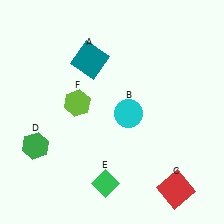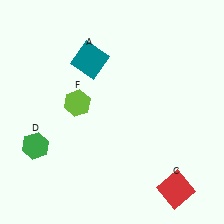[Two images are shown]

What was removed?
The cyan circle (B), the green diamond (E) were removed in Image 2.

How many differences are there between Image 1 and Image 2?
There are 2 differences between the two images.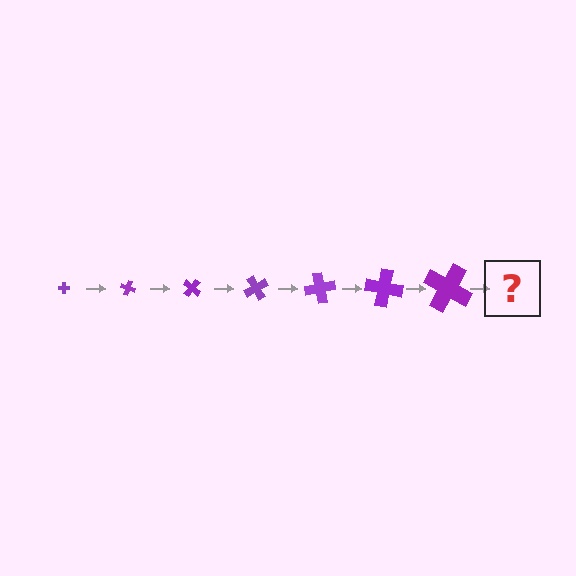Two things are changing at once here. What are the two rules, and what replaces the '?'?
The two rules are that the cross grows larger each step and it rotates 20 degrees each step. The '?' should be a cross, larger than the previous one and rotated 140 degrees from the start.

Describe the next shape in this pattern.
It should be a cross, larger than the previous one and rotated 140 degrees from the start.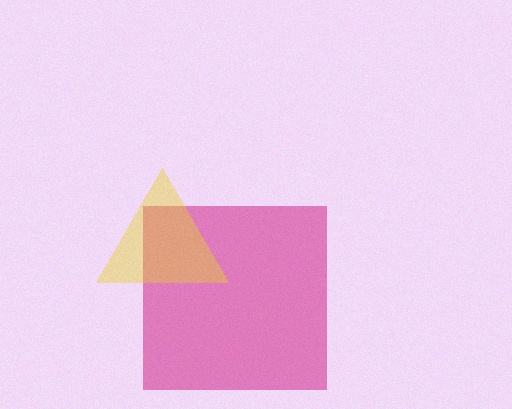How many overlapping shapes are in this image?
There are 2 overlapping shapes in the image.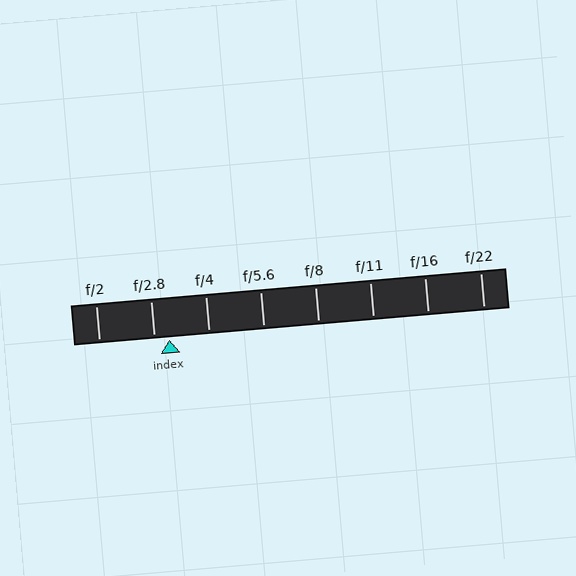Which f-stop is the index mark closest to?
The index mark is closest to f/2.8.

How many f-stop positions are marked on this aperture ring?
There are 8 f-stop positions marked.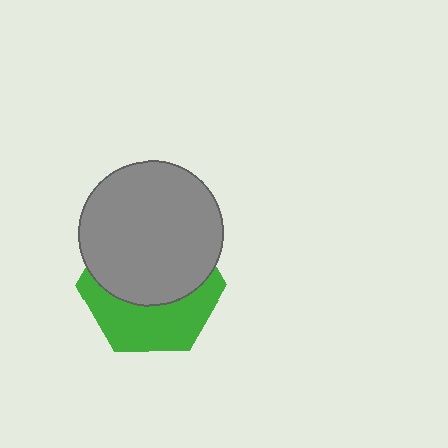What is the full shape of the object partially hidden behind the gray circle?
The partially hidden object is a green hexagon.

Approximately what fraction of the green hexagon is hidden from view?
Roughly 57% of the green hexagon is hidden behind the gray circle.